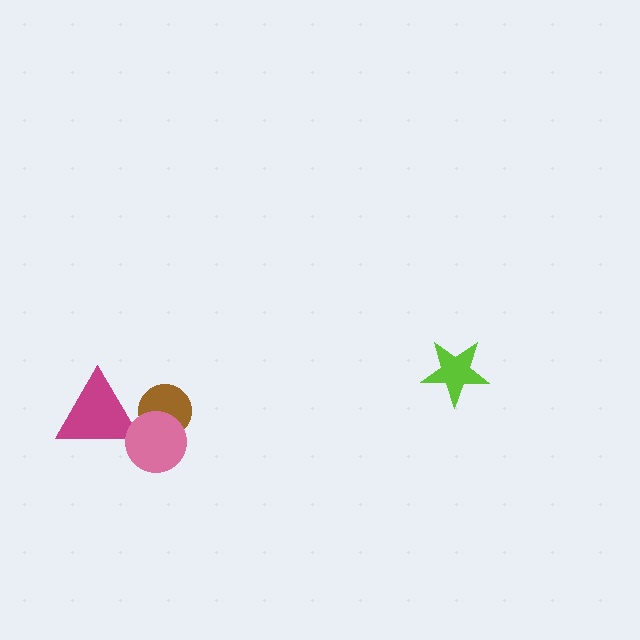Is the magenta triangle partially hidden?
Yes, it is partially covered by another shape.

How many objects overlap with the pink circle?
2 objects overlap with the pink circle.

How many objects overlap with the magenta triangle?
2 objects overlap with the magenta triangle.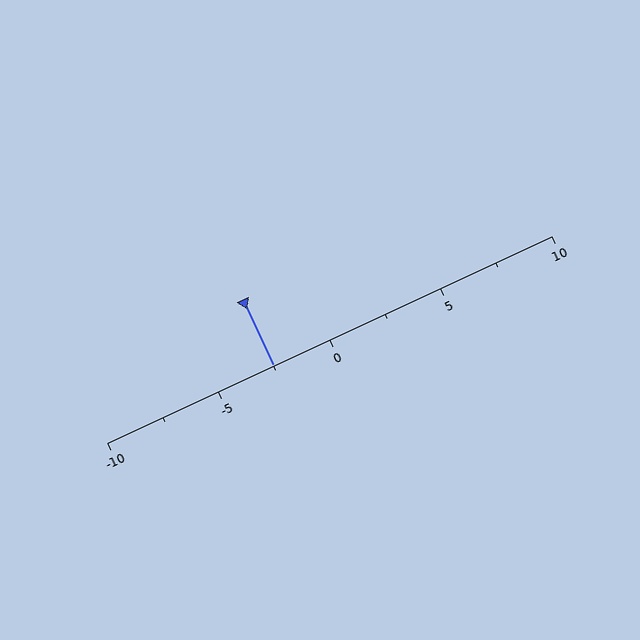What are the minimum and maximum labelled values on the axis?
The axis runs from -10 to 10.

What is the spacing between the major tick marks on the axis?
The major ticks are spaced 5 apart.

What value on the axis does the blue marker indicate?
The marker indicates approximately -2.5.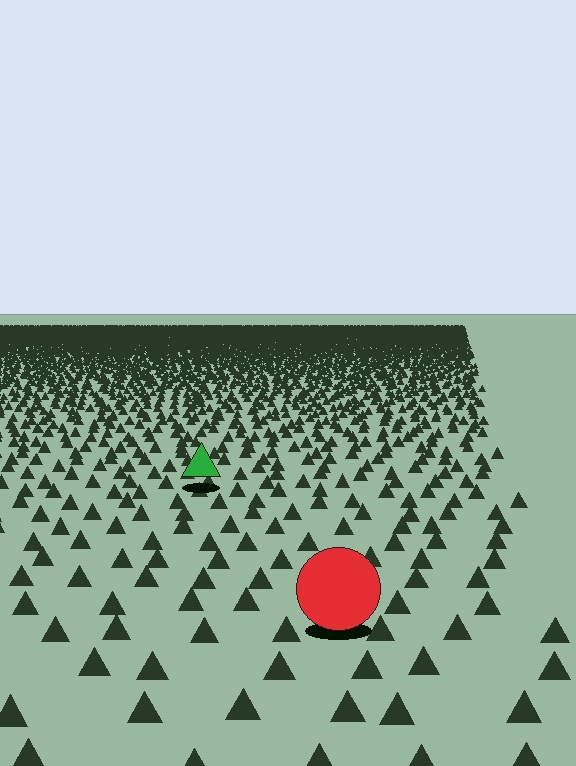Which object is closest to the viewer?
The red circle is closest. The texture marks near it are larger and more spread out.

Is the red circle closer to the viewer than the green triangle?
Yes. The red circle is closer — you can tell from the texture gradient: the ground texture is coarser near it.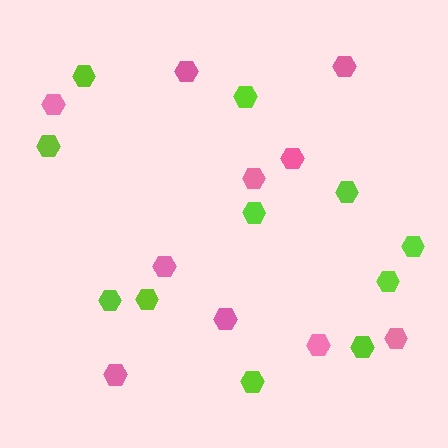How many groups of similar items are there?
There are 2 groups: one group of pink hexagons (10) and one group of lime hexagons (11).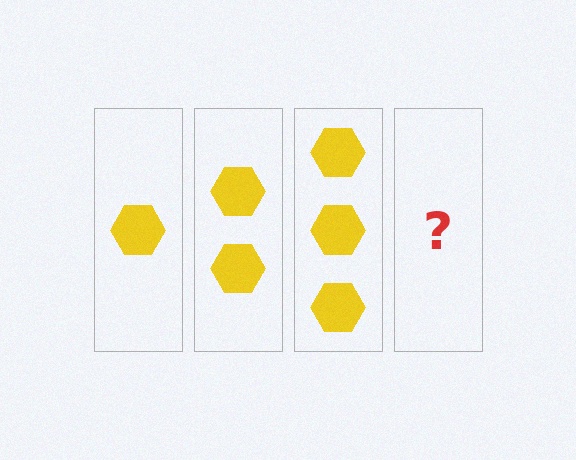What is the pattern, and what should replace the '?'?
The pattern is that each step adds one more hexagon. The '?' should be 4 hexagons.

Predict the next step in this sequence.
The next step is 4 hexagons.